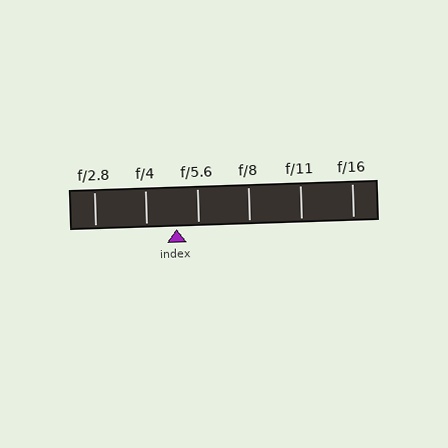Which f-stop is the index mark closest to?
The index mark is closest to f/5.6.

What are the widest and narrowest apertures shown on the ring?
The widest aperture shown is f/2.8 and the narrowest is f/16.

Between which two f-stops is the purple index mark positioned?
The index mark is between f/4 and f/5.6.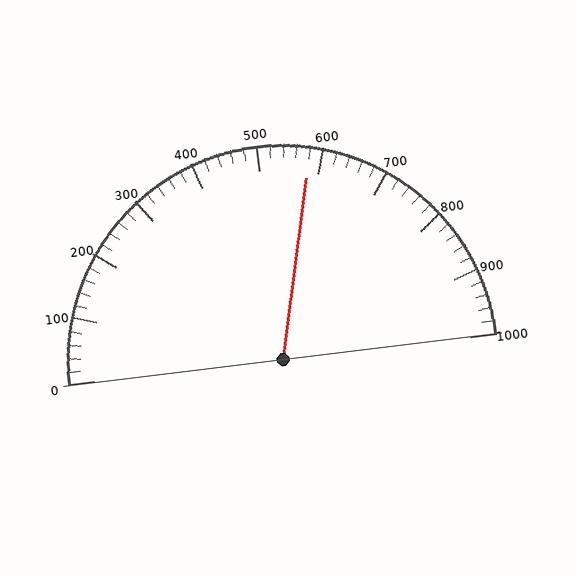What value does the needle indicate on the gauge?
The needle indicates approximately 580.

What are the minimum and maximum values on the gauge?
The gauge ranges from 0 to 1000.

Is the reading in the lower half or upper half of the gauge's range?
The reading is in the upper half of the range (0 to 1000).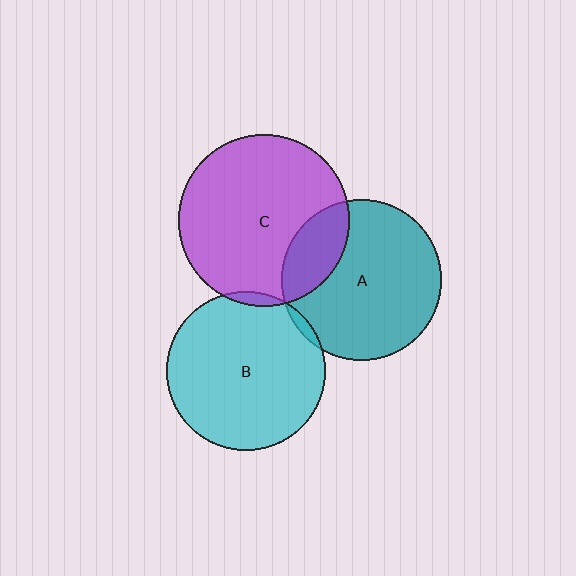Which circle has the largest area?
Circle C (purple).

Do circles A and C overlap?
Yes.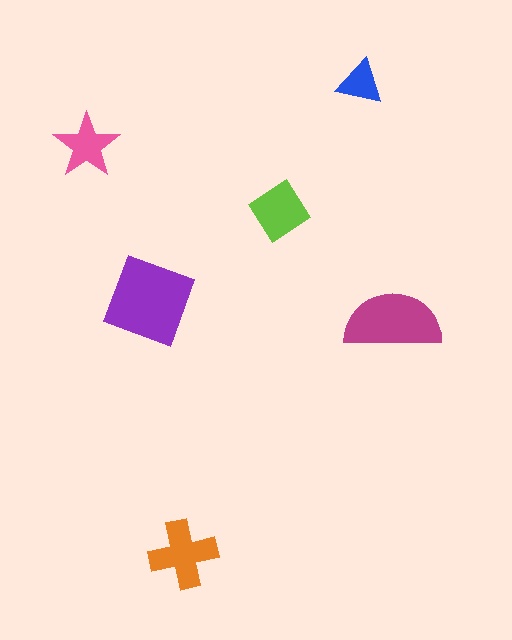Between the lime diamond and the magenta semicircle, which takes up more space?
The magenta semicircle.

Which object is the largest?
The purple diamond.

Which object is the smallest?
The blue triangle.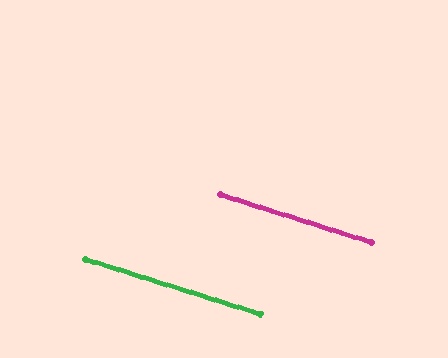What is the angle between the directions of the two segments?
Approximately 0 degrees.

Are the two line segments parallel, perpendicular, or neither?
Parallel — their directions differ by only 0.1°.